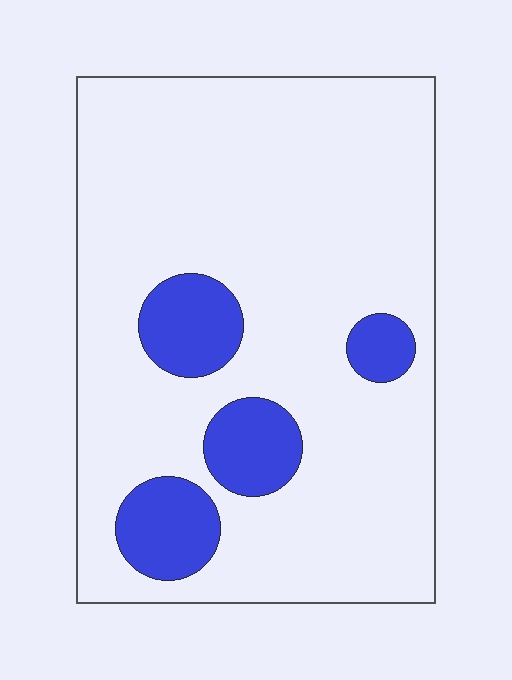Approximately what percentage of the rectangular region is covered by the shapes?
Approximately 15%.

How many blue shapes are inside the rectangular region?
4.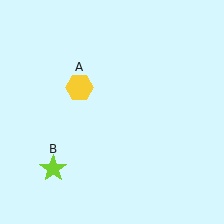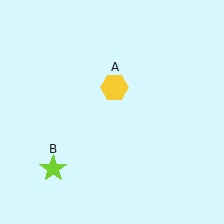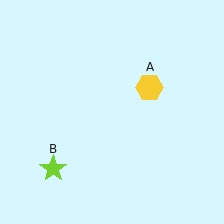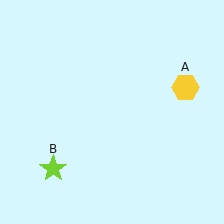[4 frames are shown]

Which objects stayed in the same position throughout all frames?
Lime star (object B) remained stationary.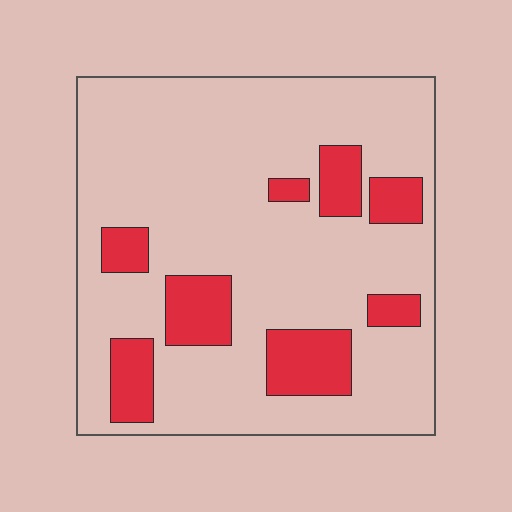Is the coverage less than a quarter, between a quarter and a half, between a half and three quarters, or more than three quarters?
Less than a quarter.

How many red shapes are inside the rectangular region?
8.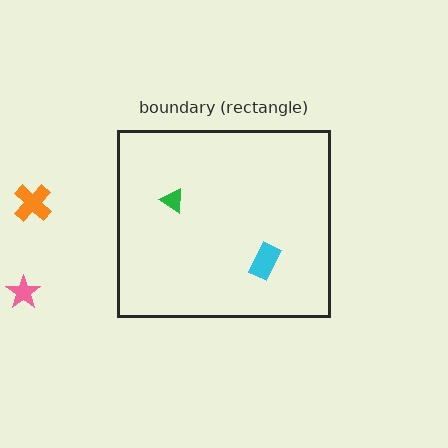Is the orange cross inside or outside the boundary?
Outside.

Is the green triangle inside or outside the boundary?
Inside.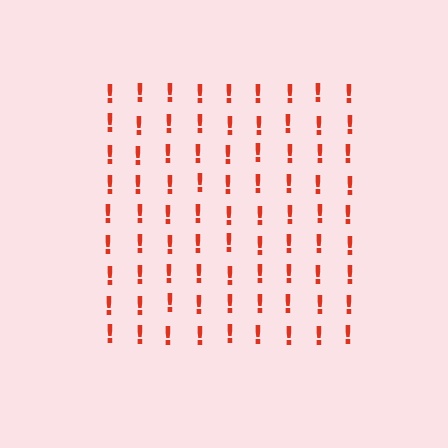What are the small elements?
The small elements are exclamation marks.